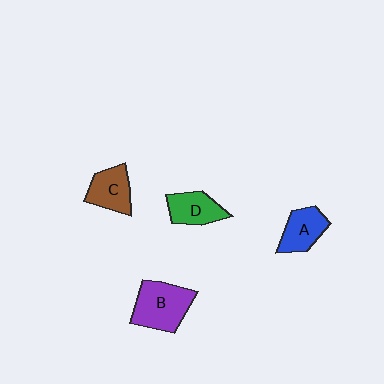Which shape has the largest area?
Shape B (purple).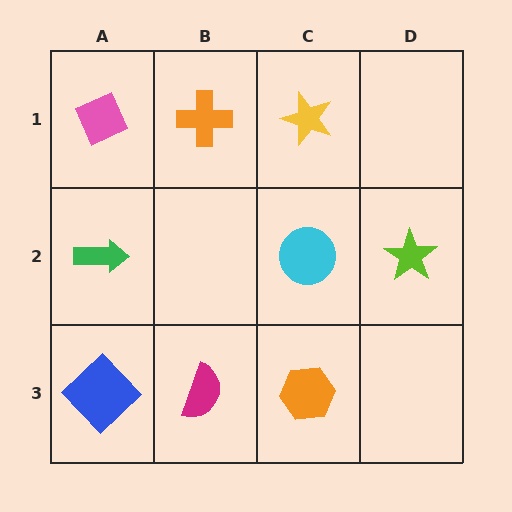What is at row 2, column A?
A green arrow.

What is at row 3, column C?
An orange hexagon.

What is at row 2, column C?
A cyan circle.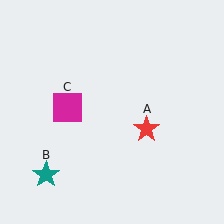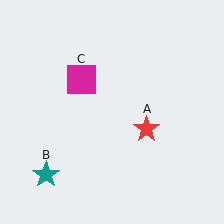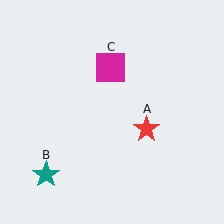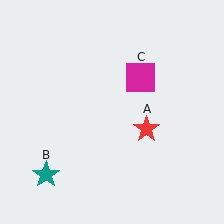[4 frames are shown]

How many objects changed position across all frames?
1 object changed position: magenta square (object C).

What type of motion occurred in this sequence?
The magenta square (object C) rotated clockwise around the center of the scene.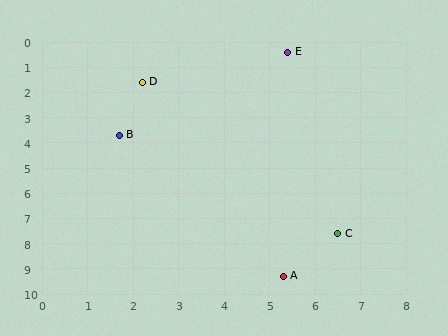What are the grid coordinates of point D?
Point D is at approximately (2.2, 1.6).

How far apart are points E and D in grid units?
Points E and D are about 3.4 grid units apart.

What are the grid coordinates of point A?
Point A is at approximately (5.3, 9.3).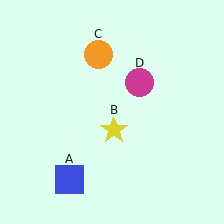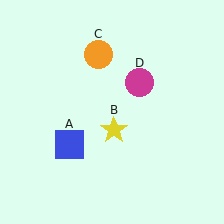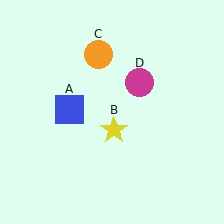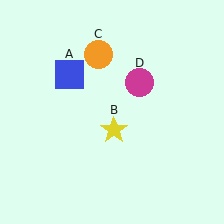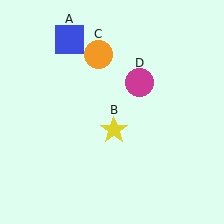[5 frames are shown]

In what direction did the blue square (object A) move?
The blue square (object A) moved up.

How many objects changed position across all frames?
1 object changed position: blue square (object A).